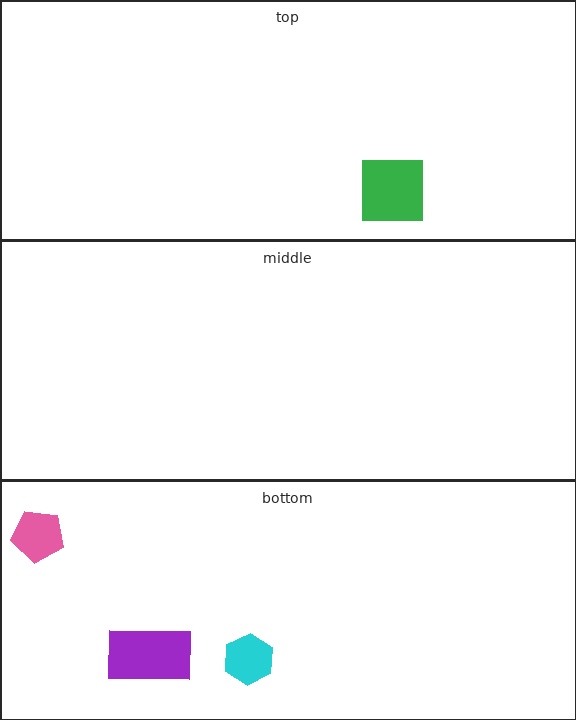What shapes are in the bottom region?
The cyan hexagon, the purple rectangle, the pink pentagon.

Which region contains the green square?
The top region.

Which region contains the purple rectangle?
The bottom region.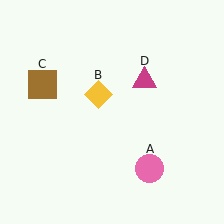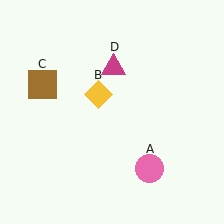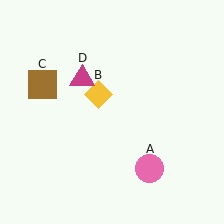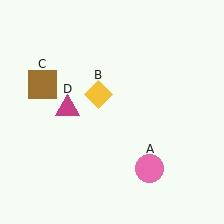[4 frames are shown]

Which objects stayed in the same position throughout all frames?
Pink circle (object A) and yellow diamond (object B) and brown square (object C) remained stationary.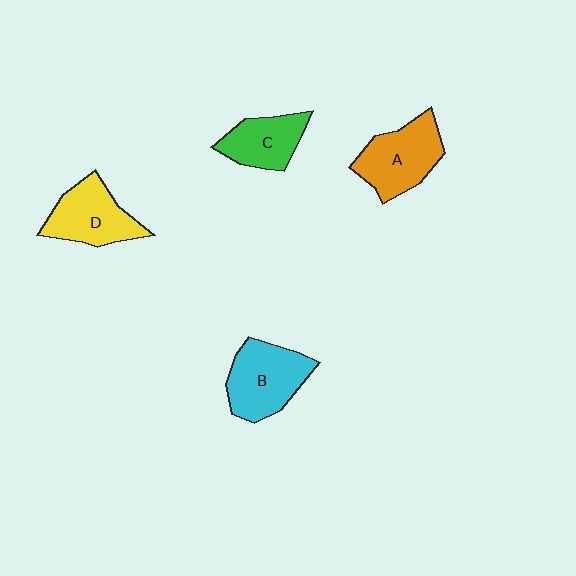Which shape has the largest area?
Shape B (cyan).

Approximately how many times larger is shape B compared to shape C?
Approximately 1.4 times.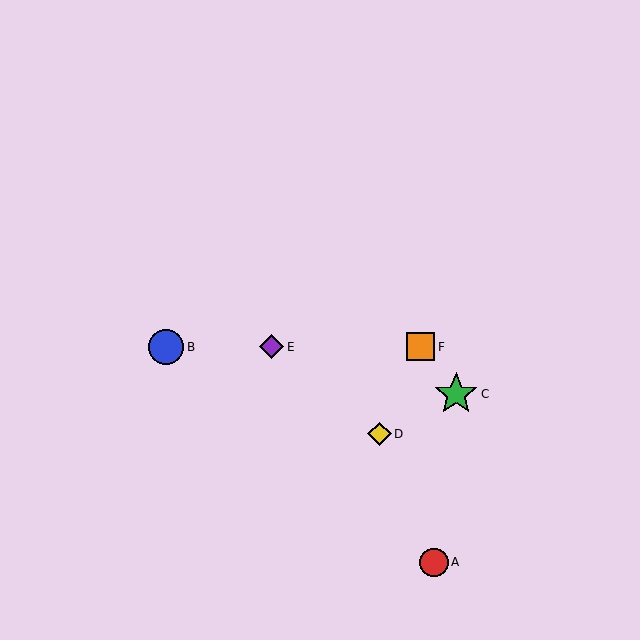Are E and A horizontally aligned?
No, E is at y≈347 and A is at y≈562.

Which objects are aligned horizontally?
Objects B, E, F are aligned horizontally.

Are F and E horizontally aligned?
Yes, both are at y≈347.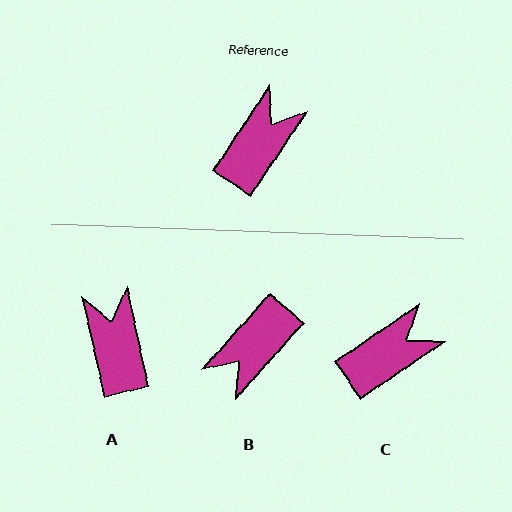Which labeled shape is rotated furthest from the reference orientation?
B, about 172 degrees away.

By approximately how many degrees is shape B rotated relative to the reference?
Approximately 172 degrees counter-clockwise.